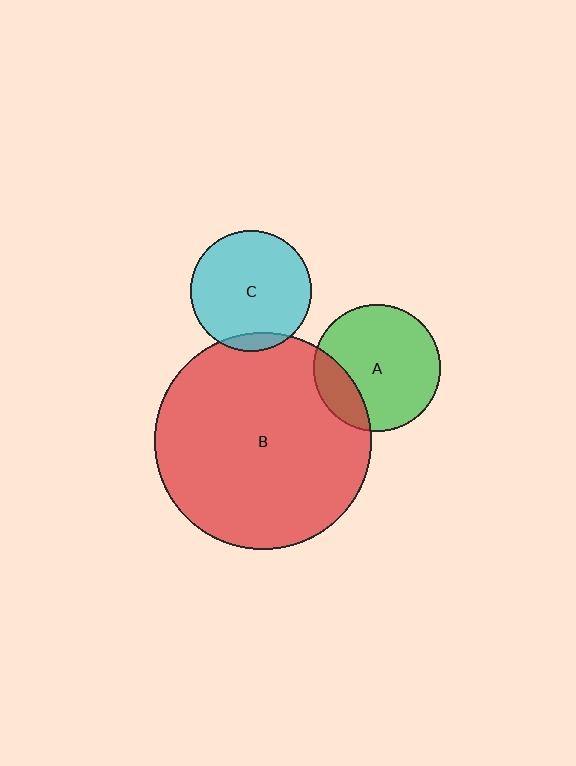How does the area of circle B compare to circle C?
Approximately 3.2 times.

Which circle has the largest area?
Circle B (red).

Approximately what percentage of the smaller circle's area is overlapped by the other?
Approximately 20%.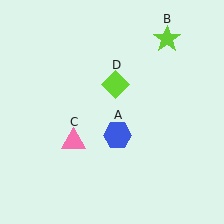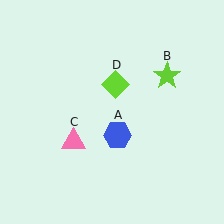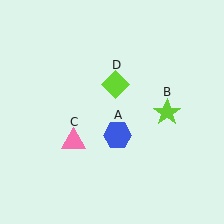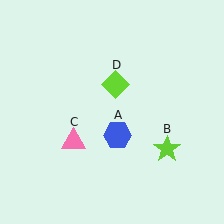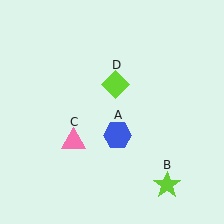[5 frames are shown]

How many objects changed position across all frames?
1 object changed position: lime star (object B).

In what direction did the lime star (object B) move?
The lime star (object B) moved down.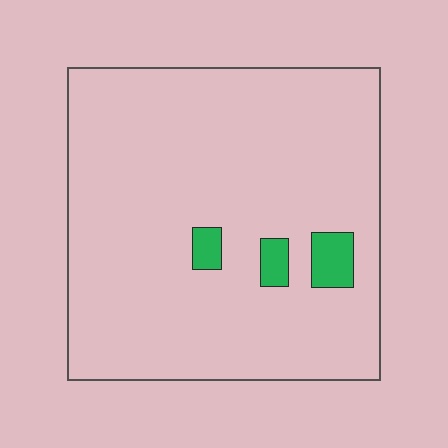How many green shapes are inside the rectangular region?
3.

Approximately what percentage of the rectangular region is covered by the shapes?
Approximately 5%.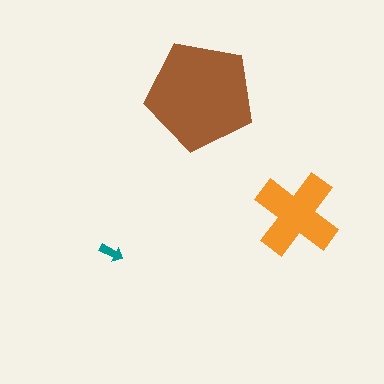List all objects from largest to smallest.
The brown pentagon, the orange cross, the teal arrow.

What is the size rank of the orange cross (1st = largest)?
2nd.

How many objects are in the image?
There are 3 objects in the image.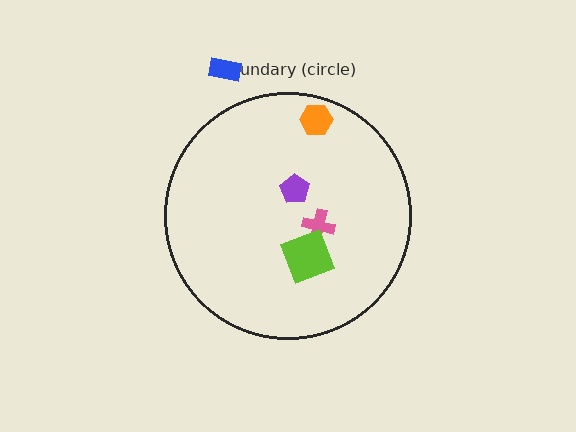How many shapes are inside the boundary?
4 inside, 1 outside.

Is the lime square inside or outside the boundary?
Inside.